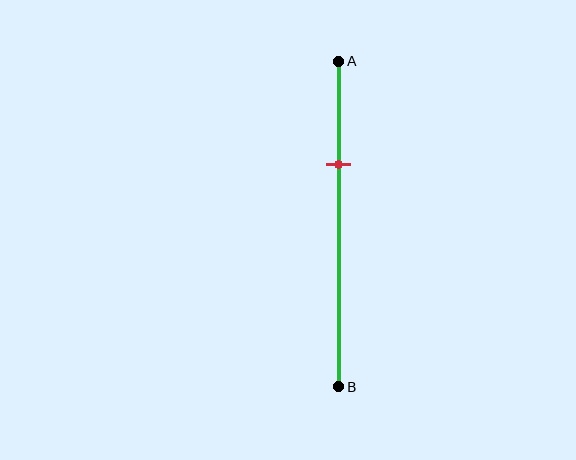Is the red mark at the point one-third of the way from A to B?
Yes, the mark is approximately at the one-third point.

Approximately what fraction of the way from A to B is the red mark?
The red mark is approximately 30% of the way from A to B.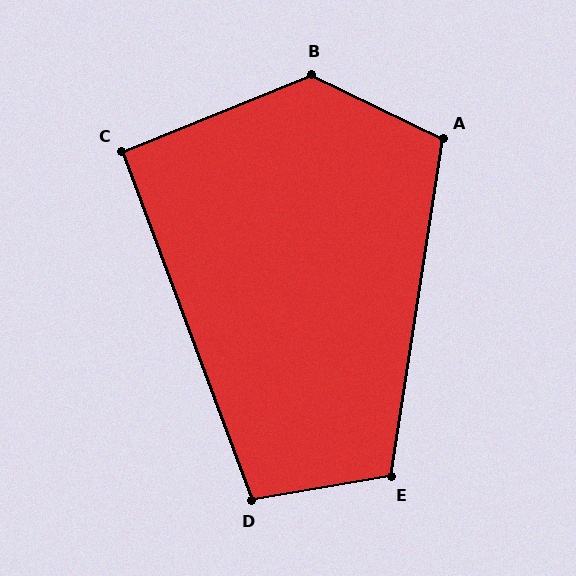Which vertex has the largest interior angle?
B, at approximately 132 degrees.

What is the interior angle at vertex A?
Approximately 108 degrees (obtuse).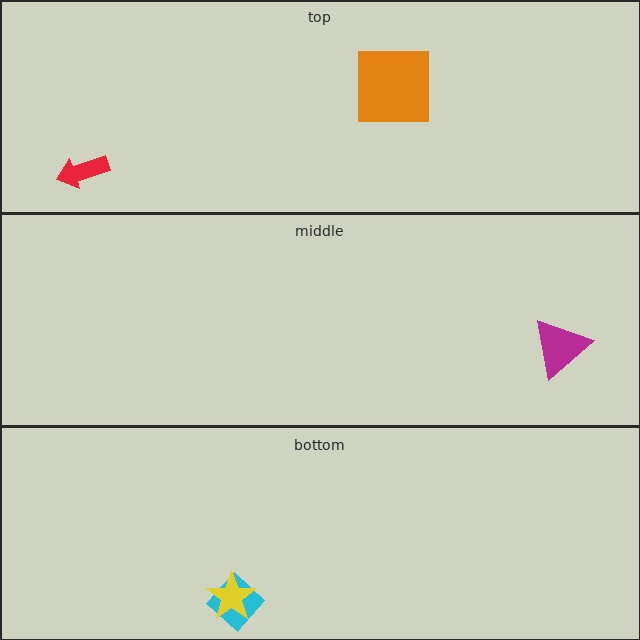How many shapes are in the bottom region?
2.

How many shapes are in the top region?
2.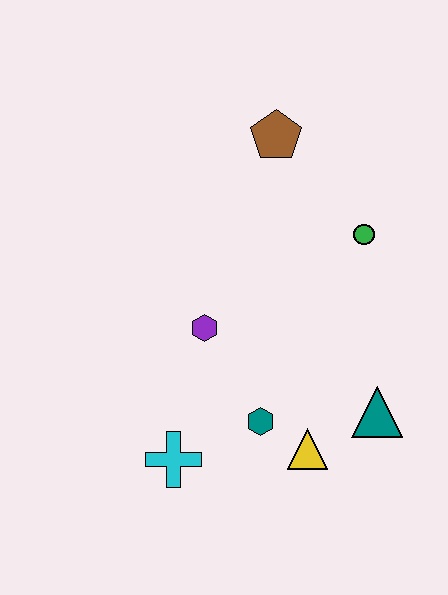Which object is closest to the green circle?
The brown pentagon is closest to the green circle.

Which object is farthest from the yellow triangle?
The brown pentagon is farthest from the yellow triangle.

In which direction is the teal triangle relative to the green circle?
The teal triangle is below the green circle.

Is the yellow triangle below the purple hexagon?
Yes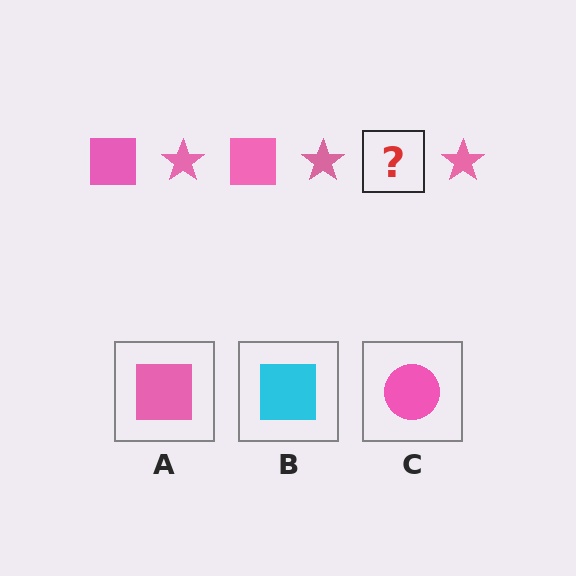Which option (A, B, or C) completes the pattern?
A.